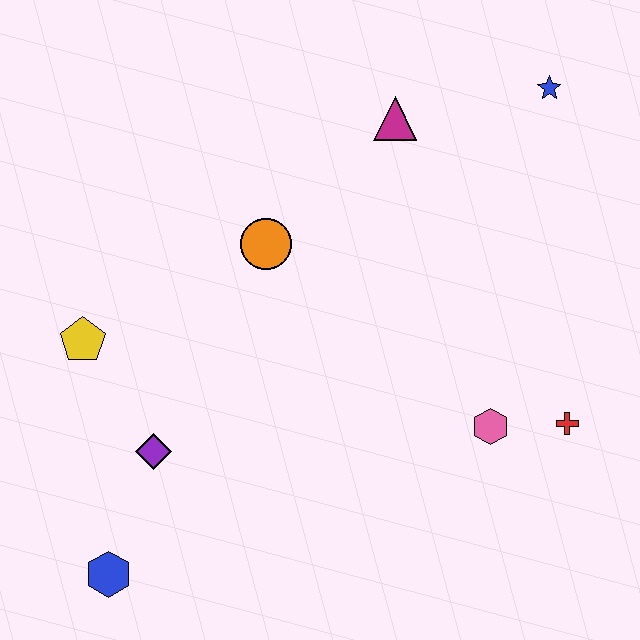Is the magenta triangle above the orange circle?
Yes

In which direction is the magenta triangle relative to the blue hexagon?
The magenta triangle is above the blue hexagon.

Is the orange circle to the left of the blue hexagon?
No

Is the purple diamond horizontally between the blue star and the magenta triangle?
No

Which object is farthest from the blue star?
The blue hexagon is farthest from the blue star.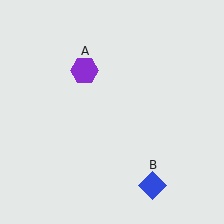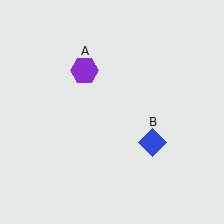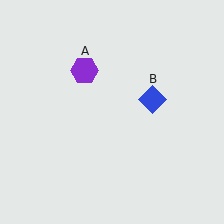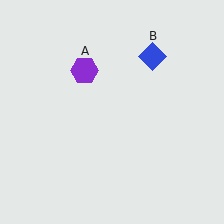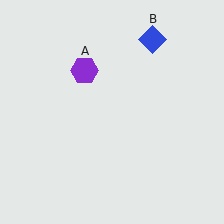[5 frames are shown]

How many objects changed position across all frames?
1 object changed position: blue diamond (object B).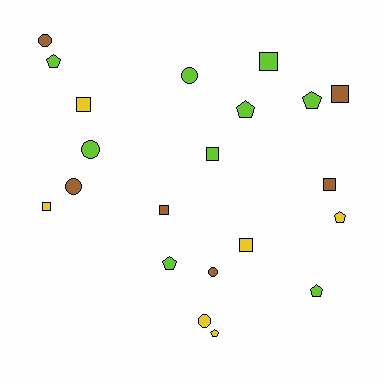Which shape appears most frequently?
Square, with 8 objects.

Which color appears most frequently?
Lime, with 9 objects.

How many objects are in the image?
There are 21 objects.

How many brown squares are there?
There are 3 brown squares.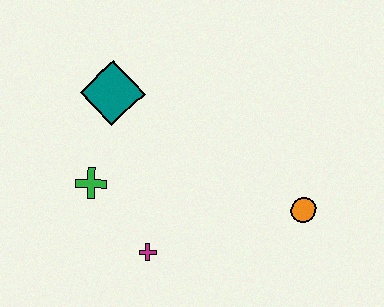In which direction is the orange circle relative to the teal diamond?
The orange circle is to the right of the teal diamond.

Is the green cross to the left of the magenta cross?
Yes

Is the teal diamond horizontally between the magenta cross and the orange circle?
No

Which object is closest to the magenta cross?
The green cross is closest to the magenta cross.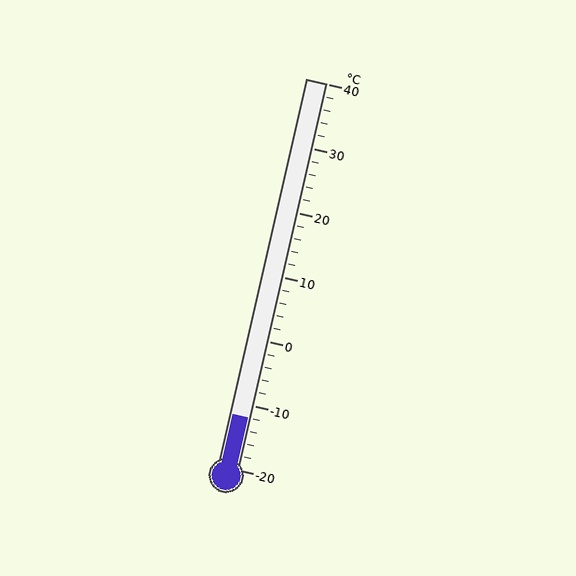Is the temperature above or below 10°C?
The temperature is below 10°C.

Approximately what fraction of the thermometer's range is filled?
The thermometer is filled to approximately 15% of its range.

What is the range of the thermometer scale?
The thermometer scale ranges from -20°C to 40°C.